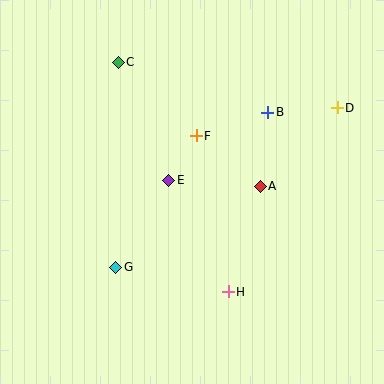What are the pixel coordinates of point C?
Point C is at (118, 62).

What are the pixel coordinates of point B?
Point B is at (268, 112).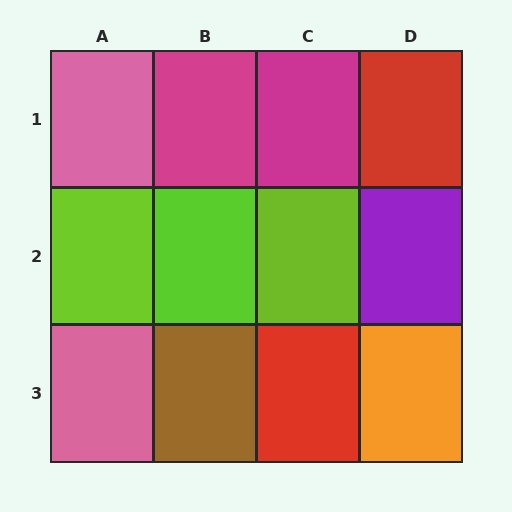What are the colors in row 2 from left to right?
Lime, lime, lime, purple.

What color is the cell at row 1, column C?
Magenta.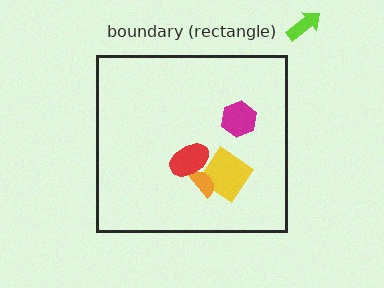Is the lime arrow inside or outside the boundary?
Outside.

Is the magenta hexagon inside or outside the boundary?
Inside.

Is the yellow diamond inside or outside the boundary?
Inside.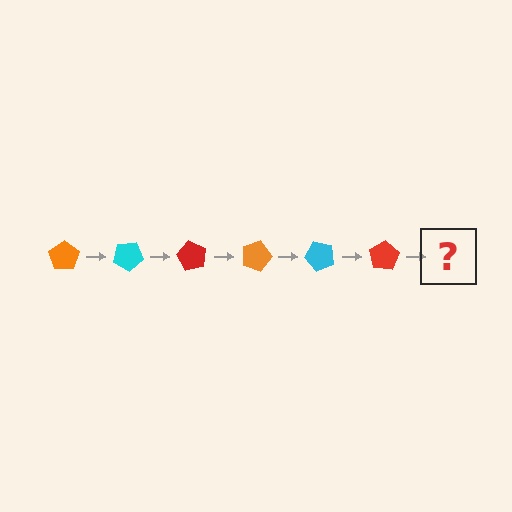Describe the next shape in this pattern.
It should be an orange pentagon, rotated 180 degrees from the start.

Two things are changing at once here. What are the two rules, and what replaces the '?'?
The two rules are that it rotates 30 degrees each step and the color cycles through orange, cyan, and red. The '?' should be an orange pentagon, rotated 180 degrees from the start.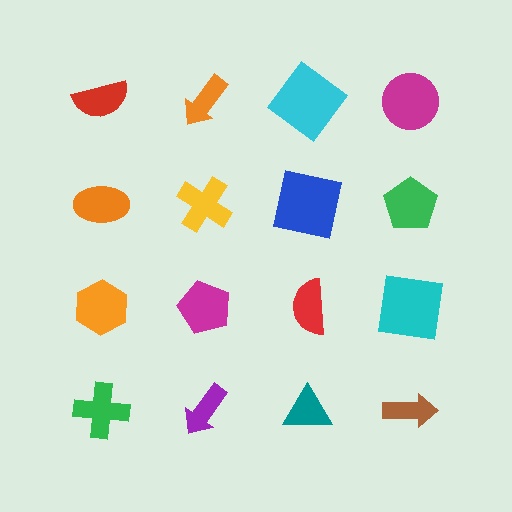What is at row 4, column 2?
A purple arrow.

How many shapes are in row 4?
4 shapes.